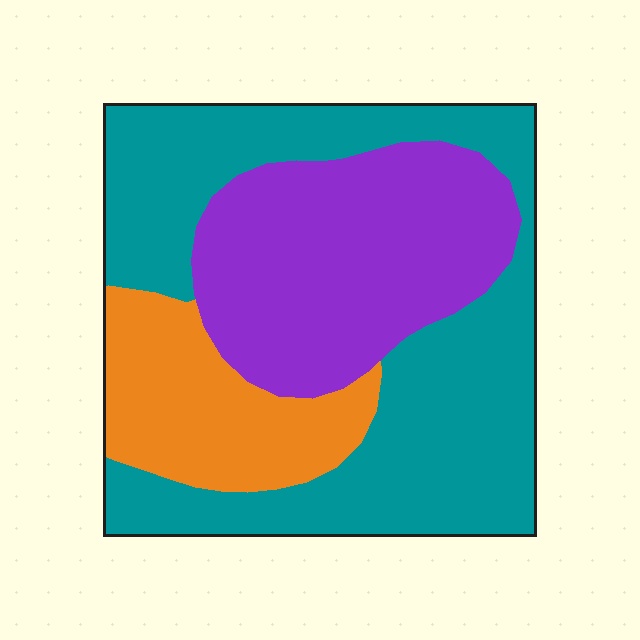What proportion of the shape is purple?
Purple covers around 30% of the shape.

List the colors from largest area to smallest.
From largest to smallest: teal, purple, orange.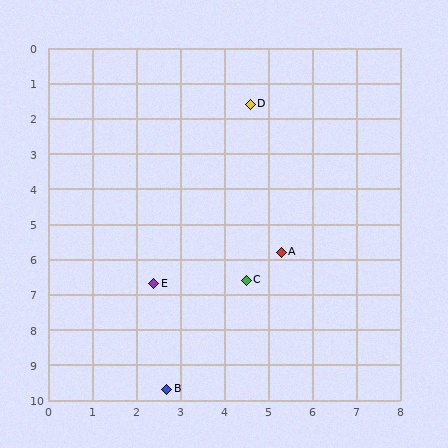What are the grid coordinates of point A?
Point A is at approximately (5.3, 5.8).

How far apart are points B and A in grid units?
Points B and A are about 4.7 grid units apart.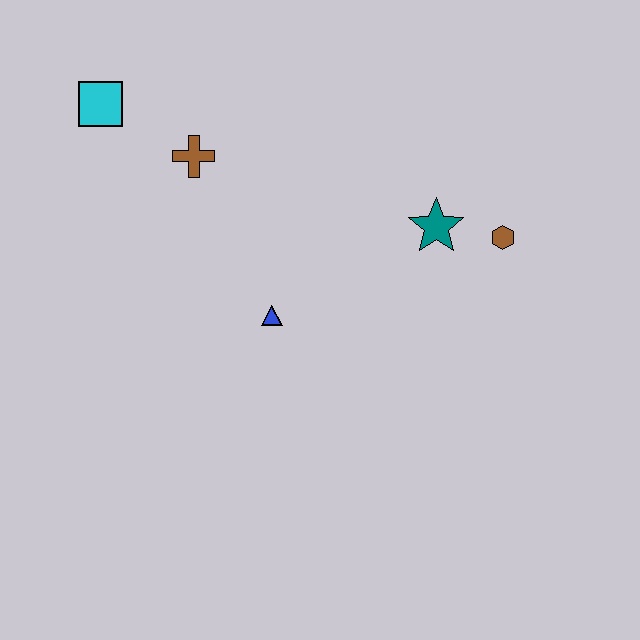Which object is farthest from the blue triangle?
The cyan square is farthest from the blue triangle.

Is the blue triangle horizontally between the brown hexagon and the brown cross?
Yes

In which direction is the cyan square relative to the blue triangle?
The cyan square is above the blue triangle.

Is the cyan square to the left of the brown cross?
Yes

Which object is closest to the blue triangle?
The brown cross is closest to the blue triangle.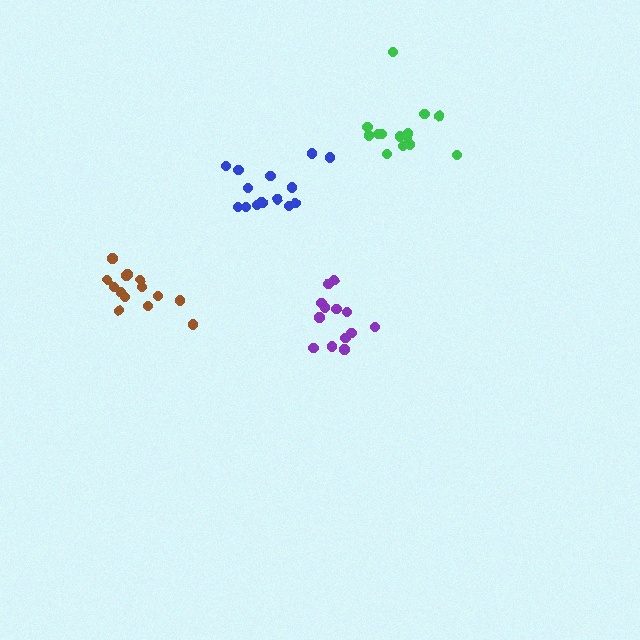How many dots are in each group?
Group 1: 13 dots, Group 2: 14 dots, Group 3: 14 dots, Group 4: 14 dots (55 total).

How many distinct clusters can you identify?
There are 4 distinct clusters.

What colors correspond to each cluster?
The clusters are colored: purple, green, brown, blue.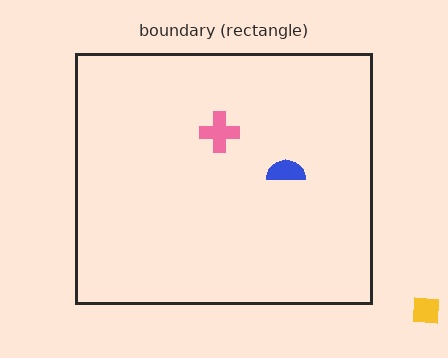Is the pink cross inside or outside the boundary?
Inside.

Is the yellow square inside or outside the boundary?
Outside.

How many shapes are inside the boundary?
2 inside, 1 outside.